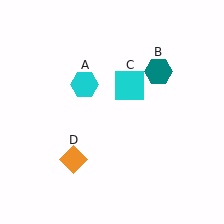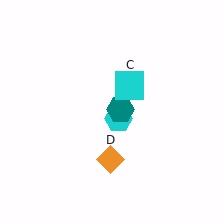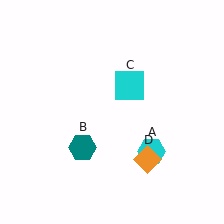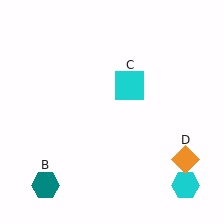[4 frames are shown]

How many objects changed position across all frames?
3 objects changed position: cyan hexagon (object A), teal hexagon (object B), orange diamond (object D).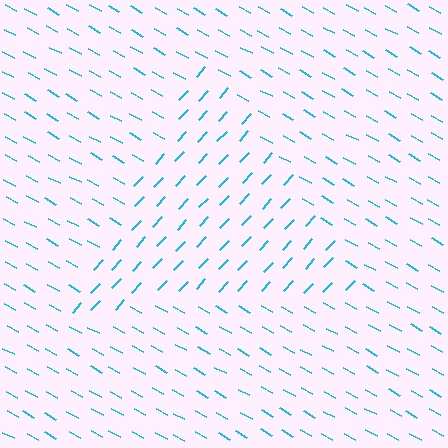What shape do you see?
I see a triangle.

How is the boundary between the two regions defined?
The boundary is defined purely by a change in line orientation (approximately 76 degrees difference). All lines are the same color and thickness.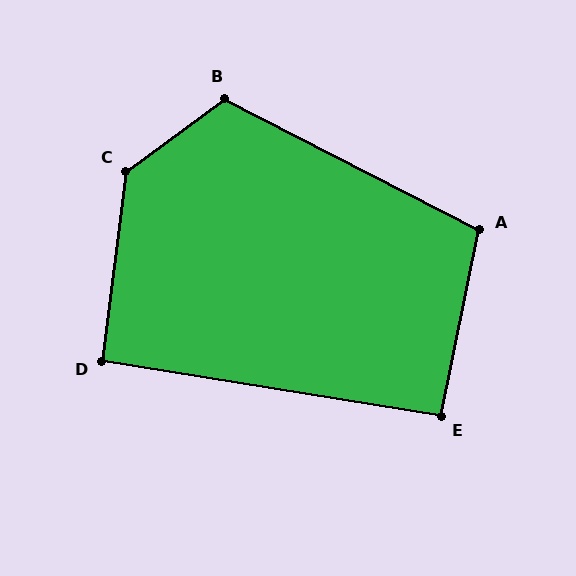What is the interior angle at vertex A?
Approximately 106 degrees (obtuse).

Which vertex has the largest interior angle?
C, at approximately 133 degrees.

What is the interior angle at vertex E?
Approximately 92 degrees (approximately right).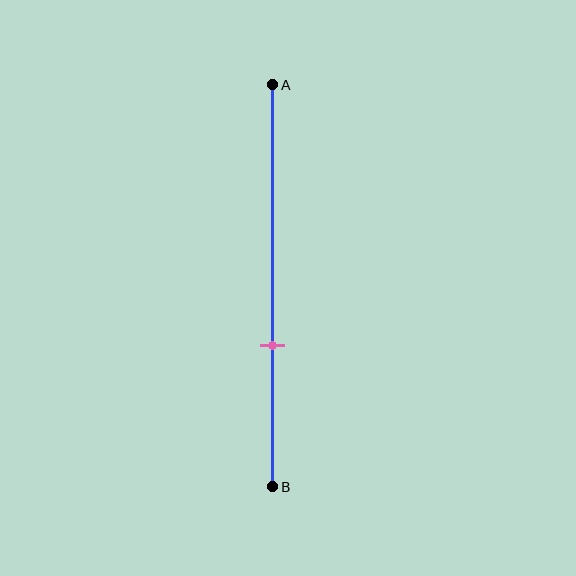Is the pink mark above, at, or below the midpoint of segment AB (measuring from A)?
The pink mark is below the midpoint of segment AB.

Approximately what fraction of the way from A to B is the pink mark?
The pink mark is approximately 65% of the way from A to B.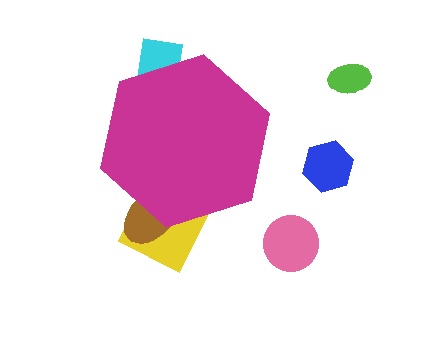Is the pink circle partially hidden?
No, the pink circle is fully visible.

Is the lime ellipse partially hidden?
No, the lime ellipse is fully visible.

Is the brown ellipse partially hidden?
Yes, the brown ellipse is partially hidden behind the magenta hexagon.